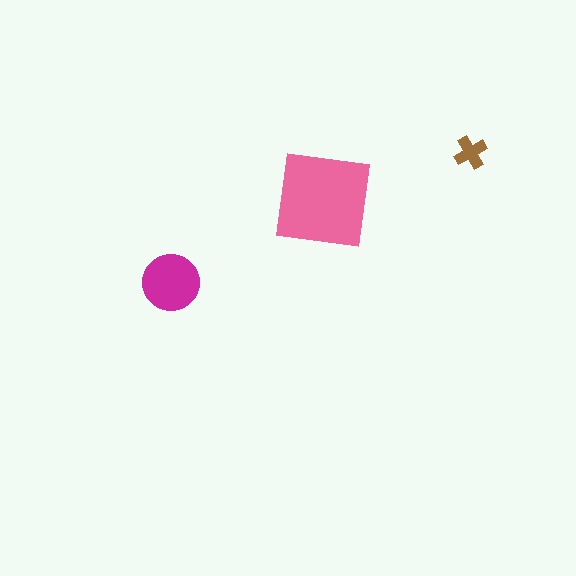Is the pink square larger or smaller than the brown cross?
Larger.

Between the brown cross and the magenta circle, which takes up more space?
The magenta circle.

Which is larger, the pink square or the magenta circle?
The pink square.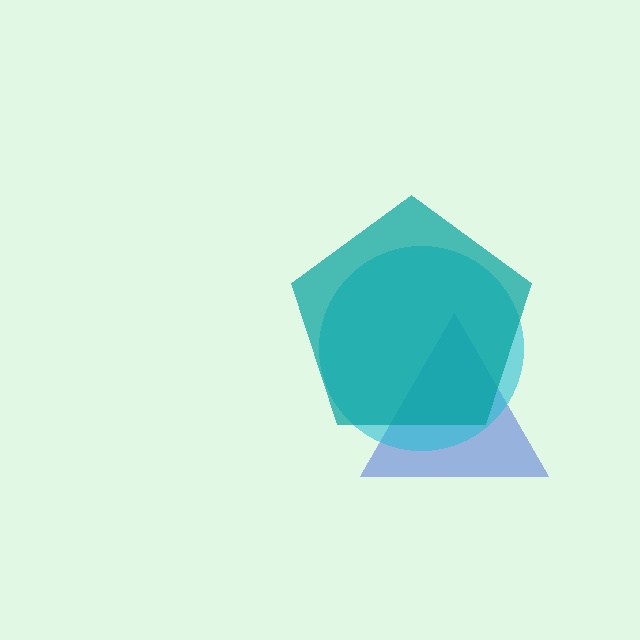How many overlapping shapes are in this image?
There are 3 overlapping shapes in the image.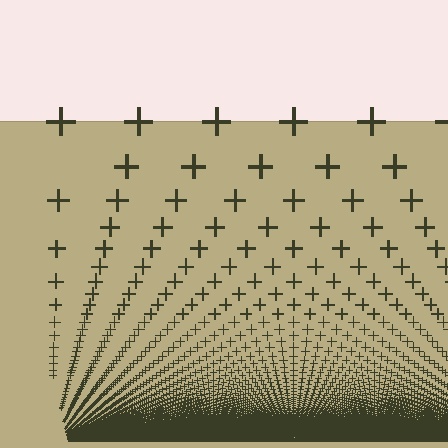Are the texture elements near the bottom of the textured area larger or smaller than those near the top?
Smaller. The gradient is inverted — elements near the bottom are smaller and denser.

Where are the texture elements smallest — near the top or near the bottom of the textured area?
Near the bottom.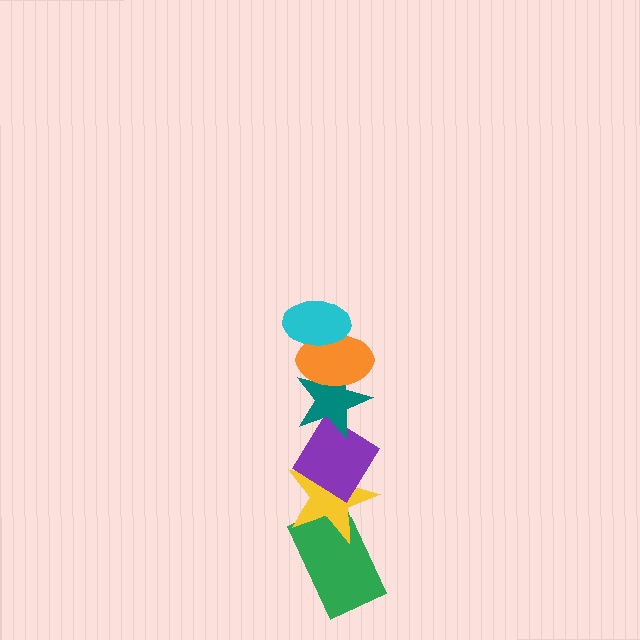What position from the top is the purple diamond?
The purple diamond is 4th from the top.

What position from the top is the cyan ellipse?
The cyan ellipse is 1st from the top.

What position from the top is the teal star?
The teal star is 3rd from the top.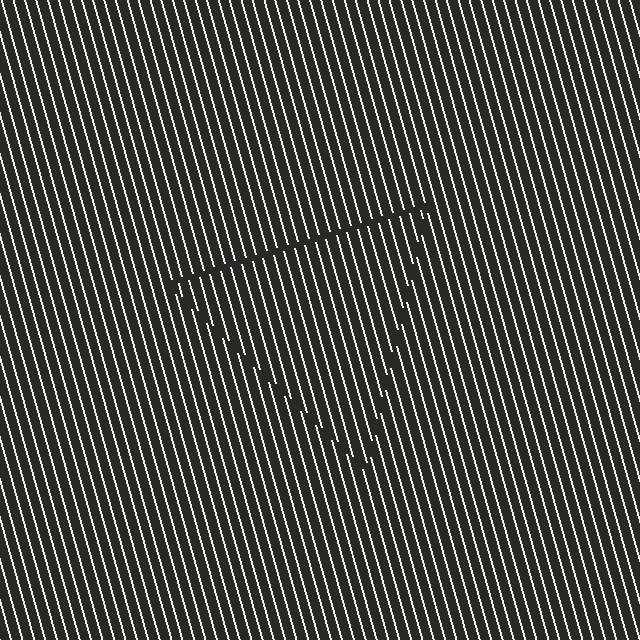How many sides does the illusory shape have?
3 sides — the line-ends trace a triangle.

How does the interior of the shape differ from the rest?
The interior of the shape contains the same grating, shifted by half a period — the contour is defined by the phase discontinuity where line-ends from the inner and outer gratings abut.